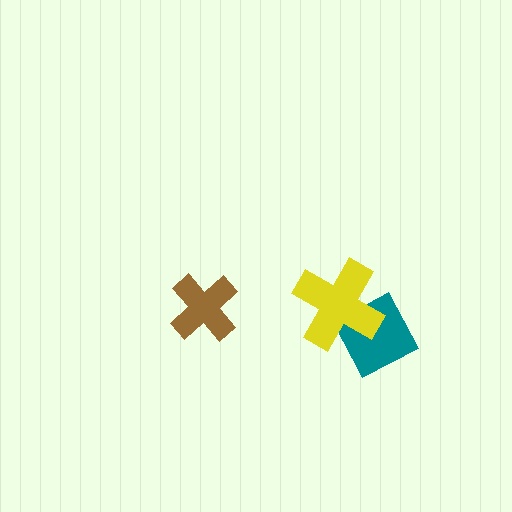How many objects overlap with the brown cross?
0 objects overlap with the brown cross.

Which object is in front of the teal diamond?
The yellow cross is in front of the teal diamond.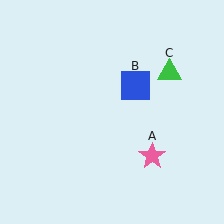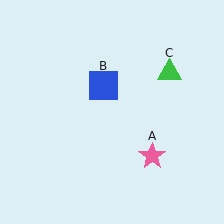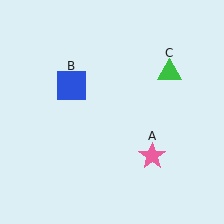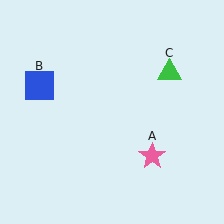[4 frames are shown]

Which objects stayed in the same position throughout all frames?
Pink star (object A) and green triangle (object C) remained stationary.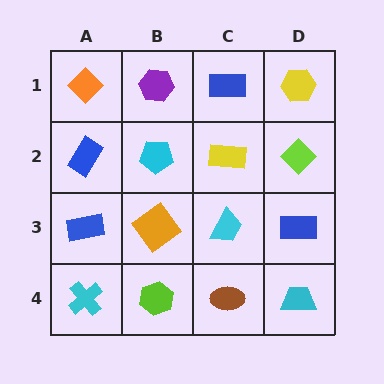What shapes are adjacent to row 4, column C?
A cyan trapezoid (row 3, column C), a lime hexagon (row 4, column B), a cyan trapezoid (row 4, column D).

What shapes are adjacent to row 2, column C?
A blue rectangle (row 1, column C), a cyan trapezoid (row 3, column C), a cyan pentagon (row 2, column B), a lime diamond (row 2, column D).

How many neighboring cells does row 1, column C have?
3.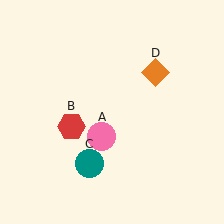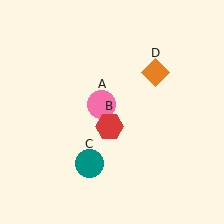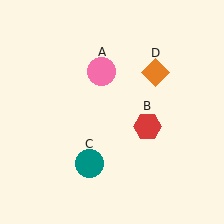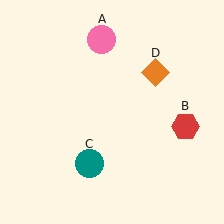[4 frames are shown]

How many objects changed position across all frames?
2 objects changed position: pink circle (object A), red hexagon (object B).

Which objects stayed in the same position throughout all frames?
Teal circle (object C) and orange diamond (object D) remained stationary.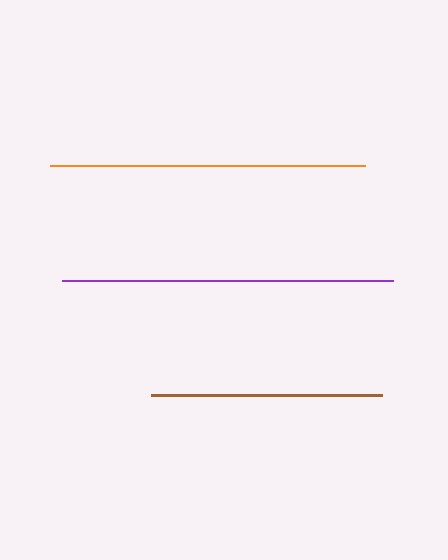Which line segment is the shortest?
The brown line is the shortest at approximately 230 pixels.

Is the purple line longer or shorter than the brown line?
The purple line is longer than the brown line.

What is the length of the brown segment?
The brown segment is approximately 230 pixels long.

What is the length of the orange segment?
The orange segment is approximately 315 pixels long.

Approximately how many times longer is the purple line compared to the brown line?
The purple line is approximately 1.4 times the length of the brown line.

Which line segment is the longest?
The purple line is the longest at approximately 331 pixels.